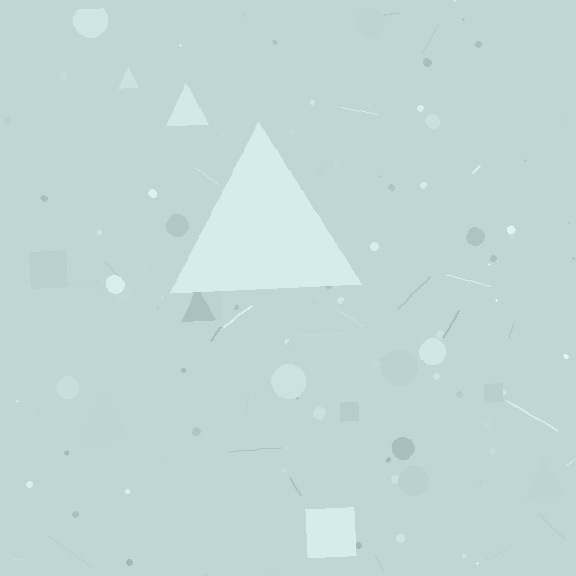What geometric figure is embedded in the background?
A triangle is embedded in the background.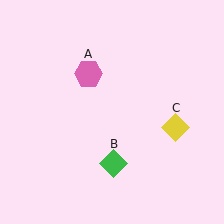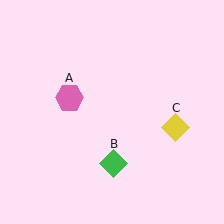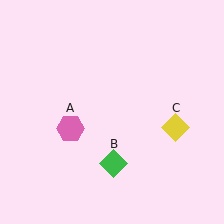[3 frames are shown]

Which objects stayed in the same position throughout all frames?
Green diamond (object B) and yellow diamond (object C) remained stationary.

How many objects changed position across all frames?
1 object changed position: pink hexagon (object A).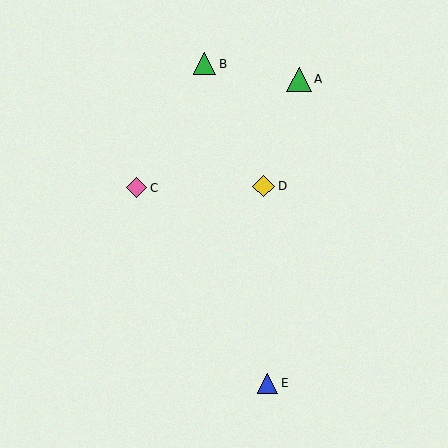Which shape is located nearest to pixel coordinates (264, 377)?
The blue triangle (labeled E) at (268, 383) is nearest to that location.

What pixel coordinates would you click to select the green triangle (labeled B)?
Click at (205, 64) to select the green triangle B.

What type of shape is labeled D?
Shape D is a yellow diamond.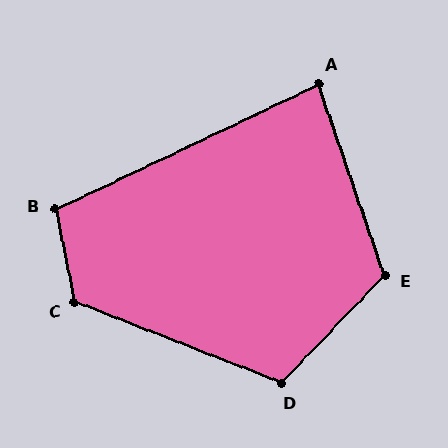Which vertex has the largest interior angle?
C, at approximately 123 degrees.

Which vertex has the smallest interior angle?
A, at approximately 84 degrees.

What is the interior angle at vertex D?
Approximately 113 degrees (obtuse).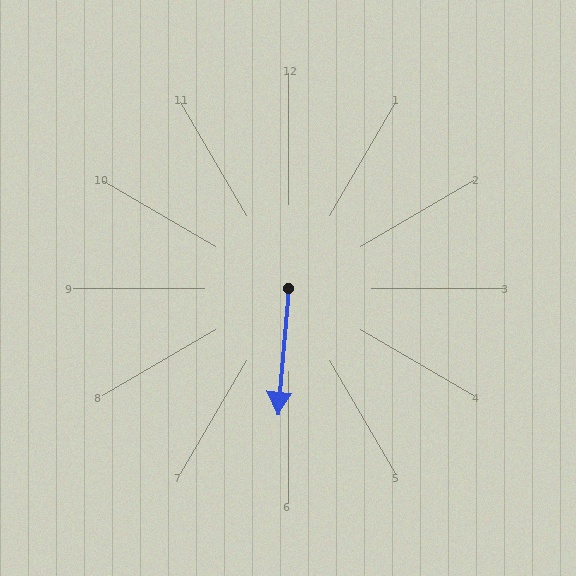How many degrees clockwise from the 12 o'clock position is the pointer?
Approximately 185 degrees.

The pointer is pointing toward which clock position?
Roughly 6 o'clock.